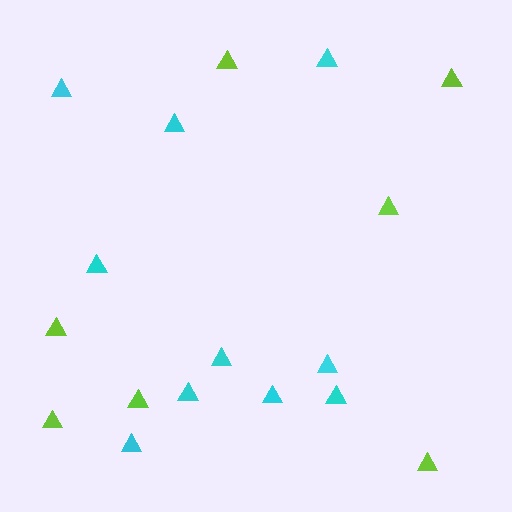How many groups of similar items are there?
There are 2 groups: one group of lime triangles (7) and one group of cyan triangles (10).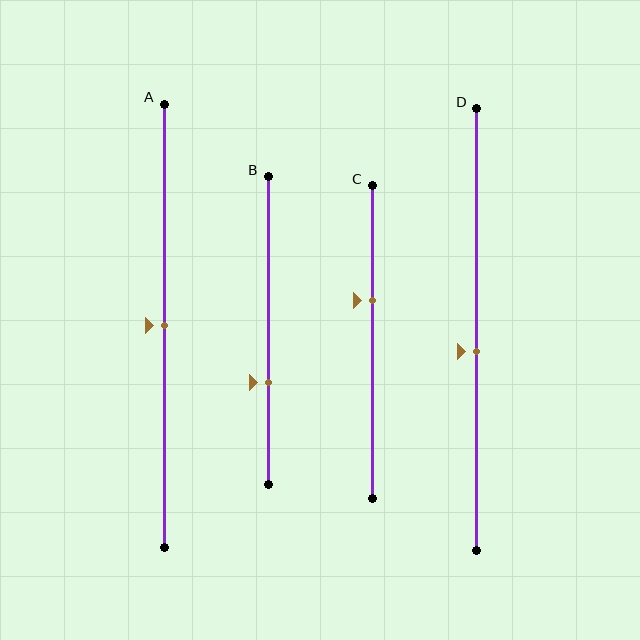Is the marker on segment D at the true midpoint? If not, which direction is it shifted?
No, the marker on segment D is shifted downward by about 5% of the segment length.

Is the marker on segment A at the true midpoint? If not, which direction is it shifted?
Yes, the marker on segment A is at the true midpoint.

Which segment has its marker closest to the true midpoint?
Segment A has its marker closest to the true midpoint.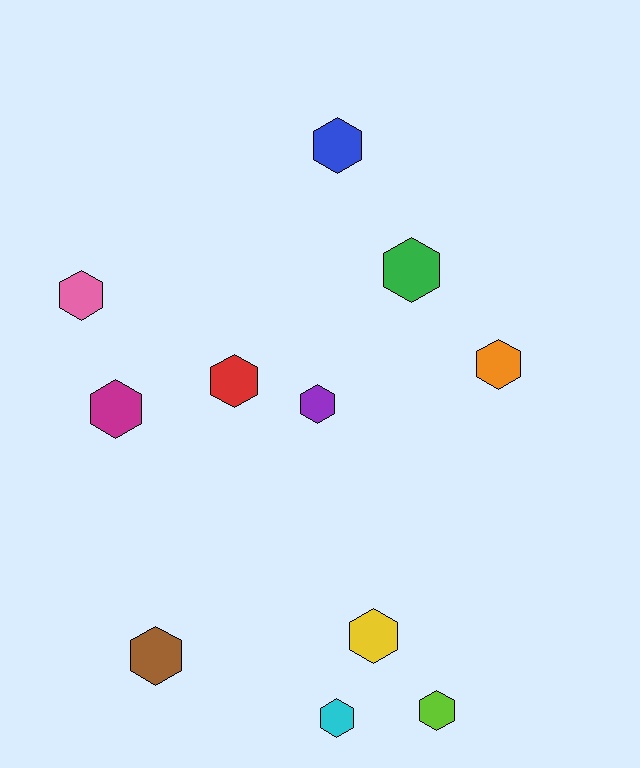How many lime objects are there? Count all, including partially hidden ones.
There is 1 lime object.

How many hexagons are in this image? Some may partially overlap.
There are 11 hexagons.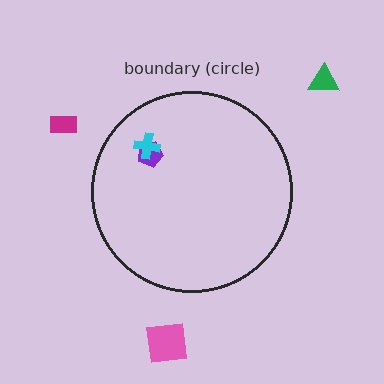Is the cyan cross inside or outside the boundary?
Inside.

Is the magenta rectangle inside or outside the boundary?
Outside.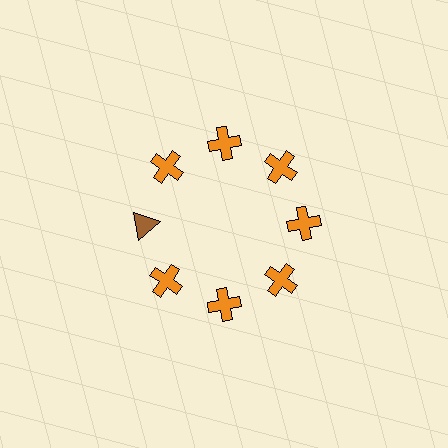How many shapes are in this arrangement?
There are 8 shapes arranged in a ring pattern.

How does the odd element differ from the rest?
It differs in both color (brown instead of orange) and shape (triangle instead of cross).